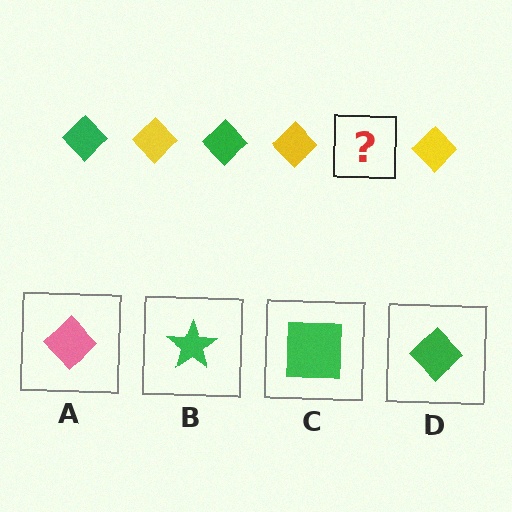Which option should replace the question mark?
Option D.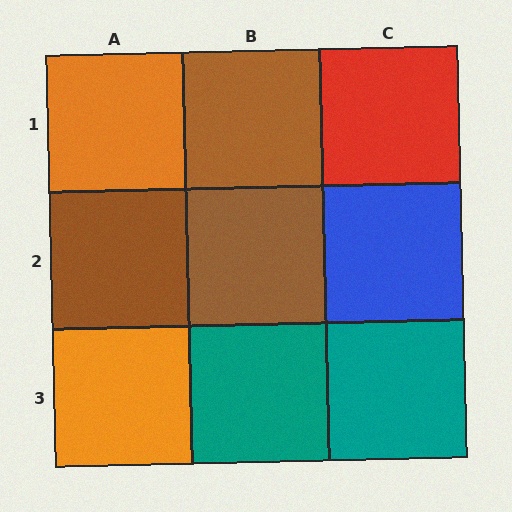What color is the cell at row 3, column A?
Orange.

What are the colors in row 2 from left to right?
Brown, brown, blue.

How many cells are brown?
3 cells are brown.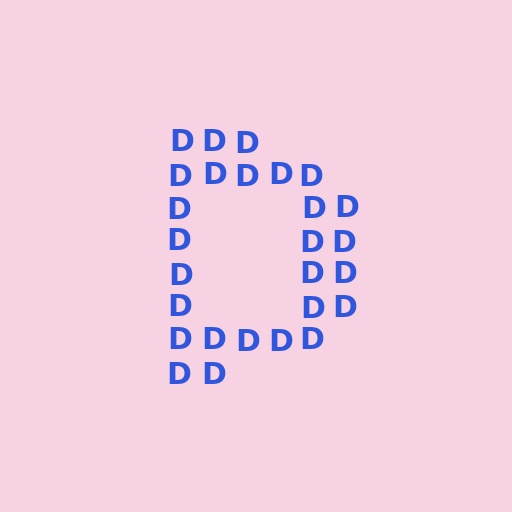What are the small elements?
The small elements are letter D's.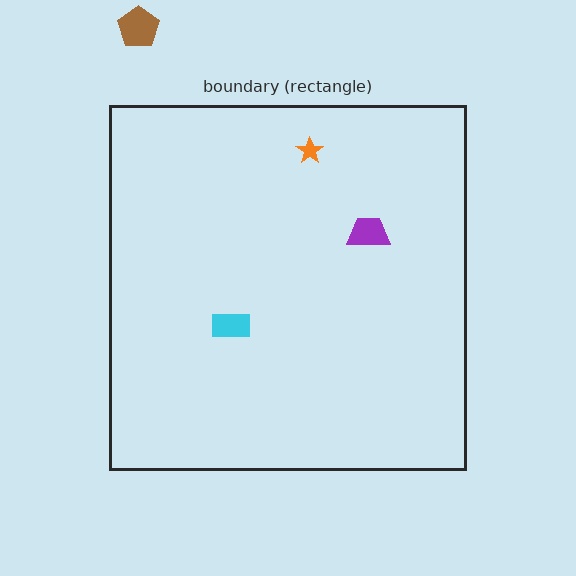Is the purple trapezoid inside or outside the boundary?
Inside.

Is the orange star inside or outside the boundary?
Inside.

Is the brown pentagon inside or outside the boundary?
Outside.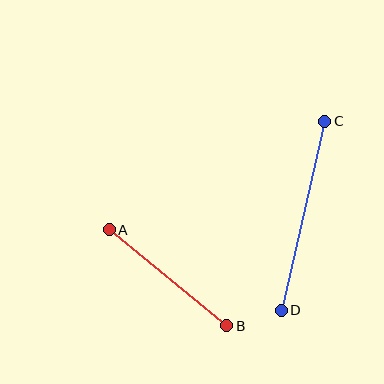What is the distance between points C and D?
The distance is approximately 194 pixels.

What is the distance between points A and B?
The distance is approximately 152 pixels.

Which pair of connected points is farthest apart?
Points C and D are farthest apart.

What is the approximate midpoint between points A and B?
The midpoint is at approximately (168, 278) pixels.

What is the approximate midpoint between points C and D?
The midpoint is at approximately (303, 216) pixels.